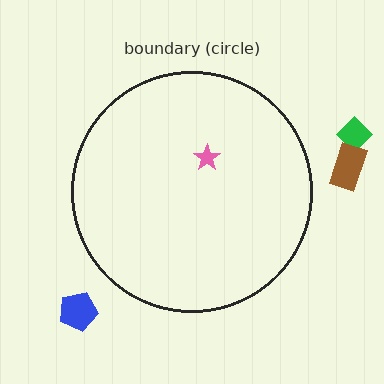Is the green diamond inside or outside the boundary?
Outside.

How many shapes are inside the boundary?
1 inside, 3 outside.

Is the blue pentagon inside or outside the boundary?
Outside.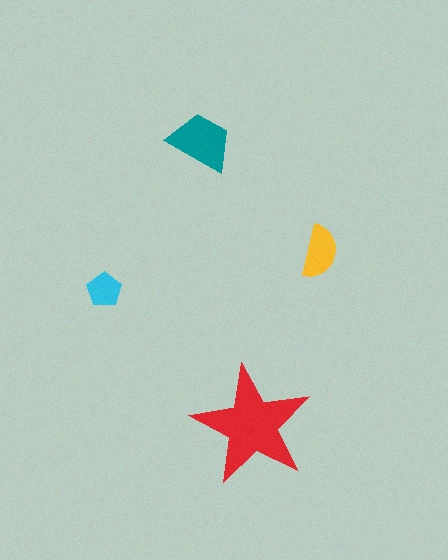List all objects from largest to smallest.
The red star, the teal trapezoid, the yellow semicircle, the cyan pentagon.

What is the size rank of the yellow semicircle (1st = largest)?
3rd.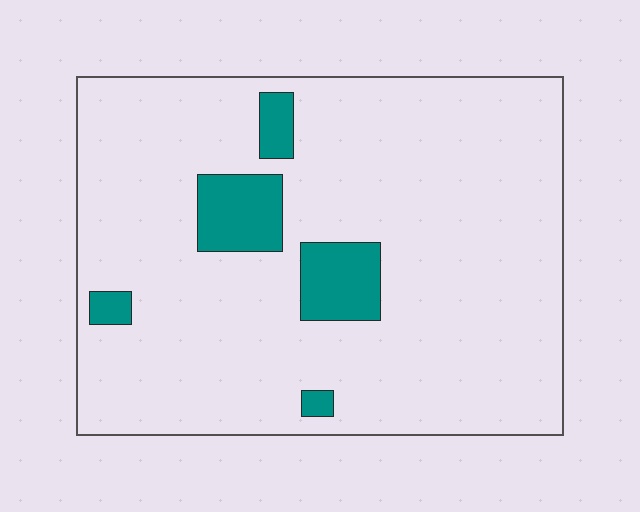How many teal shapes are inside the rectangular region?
5.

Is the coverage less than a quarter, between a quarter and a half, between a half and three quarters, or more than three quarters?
Less than a quarter.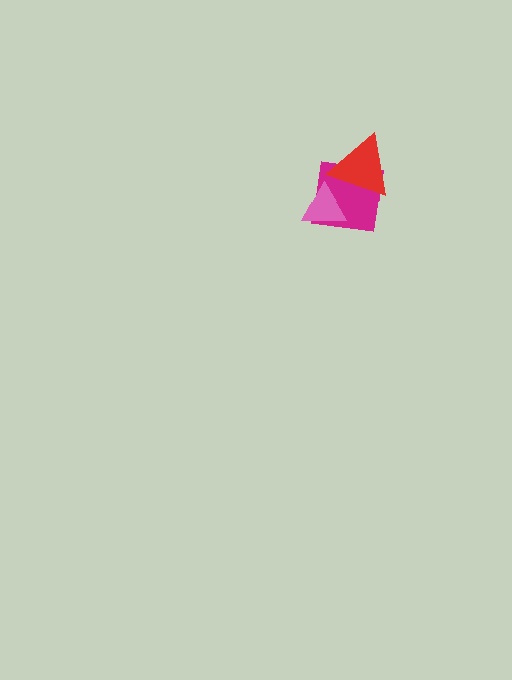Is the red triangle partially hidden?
Yes, it is partially covered by another shape.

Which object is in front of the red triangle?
The pink triangle is in front of the red triangle.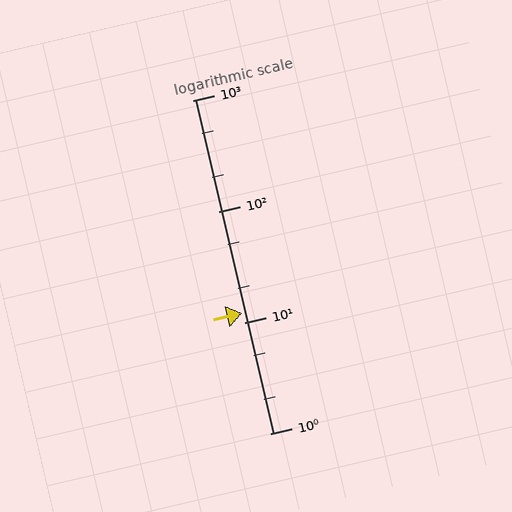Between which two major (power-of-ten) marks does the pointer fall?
The pointer is between 10 and 100.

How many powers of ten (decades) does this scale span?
The scale spans 3 decades, from 1 to 1000.